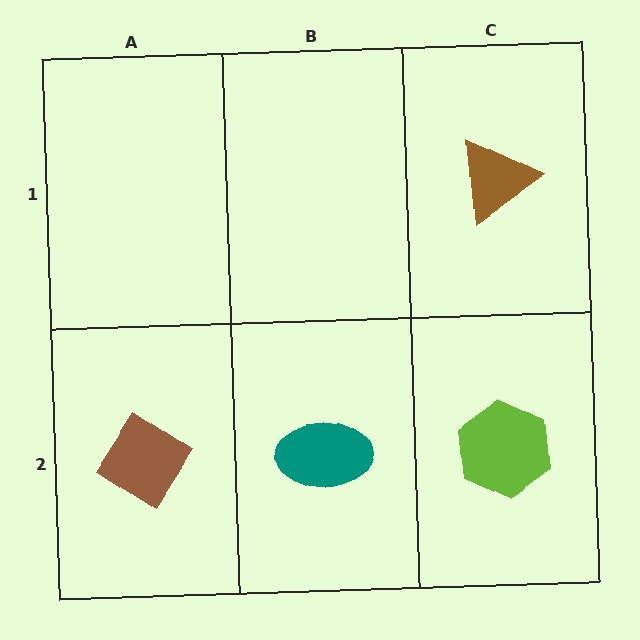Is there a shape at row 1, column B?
No, that cell is empty.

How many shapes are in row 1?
1 shape.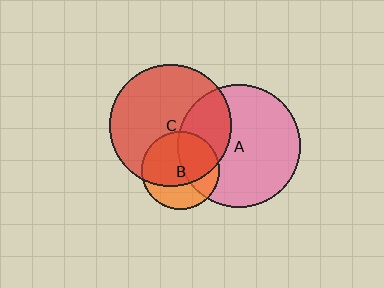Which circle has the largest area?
Circle A (pink).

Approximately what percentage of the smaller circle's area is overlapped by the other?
Approximately 30%.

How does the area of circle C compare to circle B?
Approximately 2.4 times.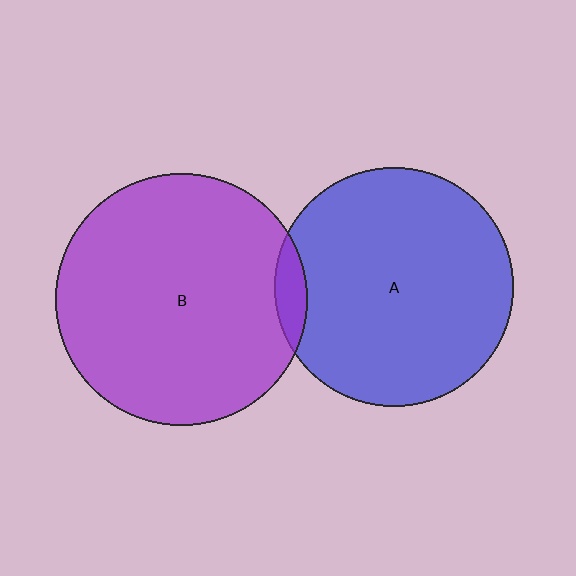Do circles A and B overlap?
Yes.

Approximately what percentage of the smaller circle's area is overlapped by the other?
Approximately 5%.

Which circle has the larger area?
Circle B (purple).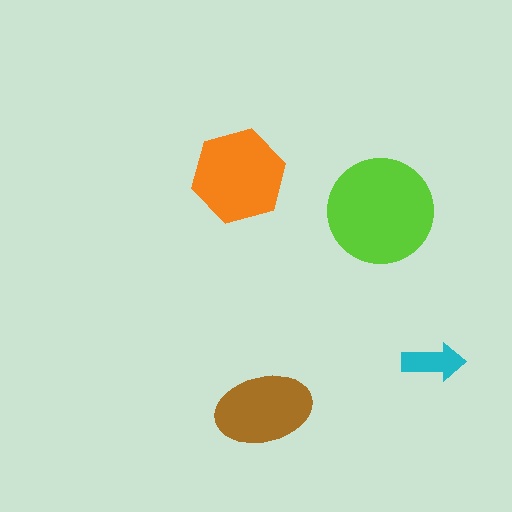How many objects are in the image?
There are 4 objects in the image.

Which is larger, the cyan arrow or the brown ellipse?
The brown ellipse.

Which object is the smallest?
The cyan arrow.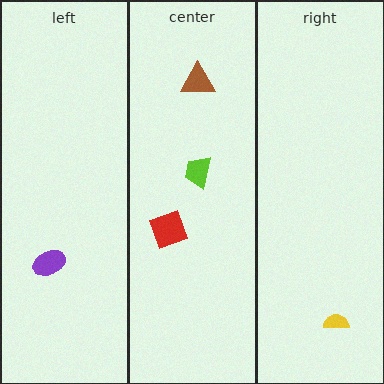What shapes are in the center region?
The brown triangle, the lime trapezoid, the red square.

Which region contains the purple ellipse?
The left region.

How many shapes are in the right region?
1.